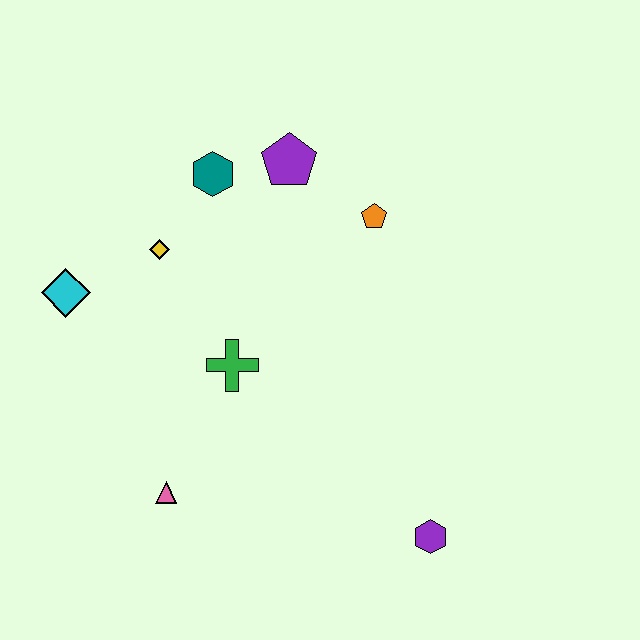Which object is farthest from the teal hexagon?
The purple hexagon is farthest from the teal hexagon.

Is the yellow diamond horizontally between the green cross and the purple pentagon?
No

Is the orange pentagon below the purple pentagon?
Yes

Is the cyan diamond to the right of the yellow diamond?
No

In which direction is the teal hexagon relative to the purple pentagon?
The teal hexagon is to the left of the purple pentagon.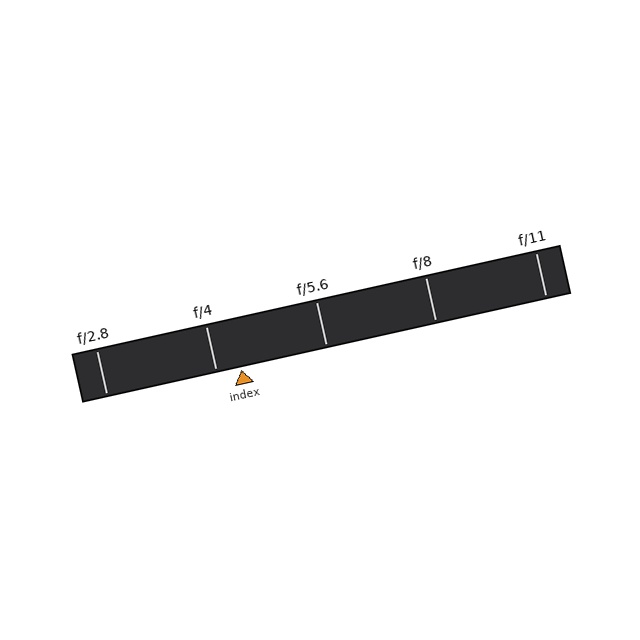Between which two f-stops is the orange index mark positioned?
The index mark is between f/4 and f/5.6.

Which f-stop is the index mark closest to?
The index mark is closest to f/4.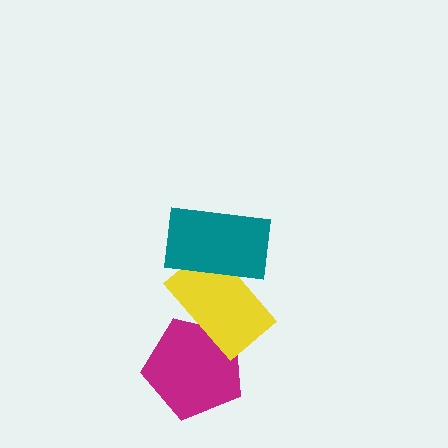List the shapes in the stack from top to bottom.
From top to bottom: the teal rectangle, the yellow rectangle, the magenta pentagon.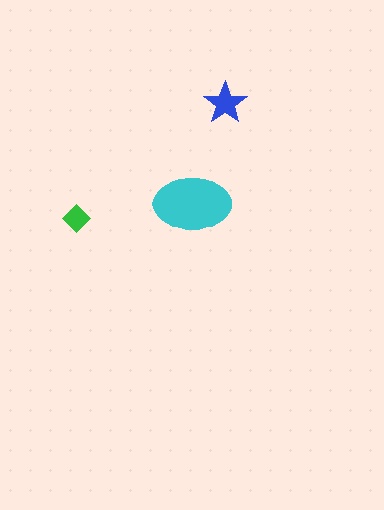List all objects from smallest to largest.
The green diamond, the blue star, the cyan ellipse.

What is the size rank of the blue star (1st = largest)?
2nd.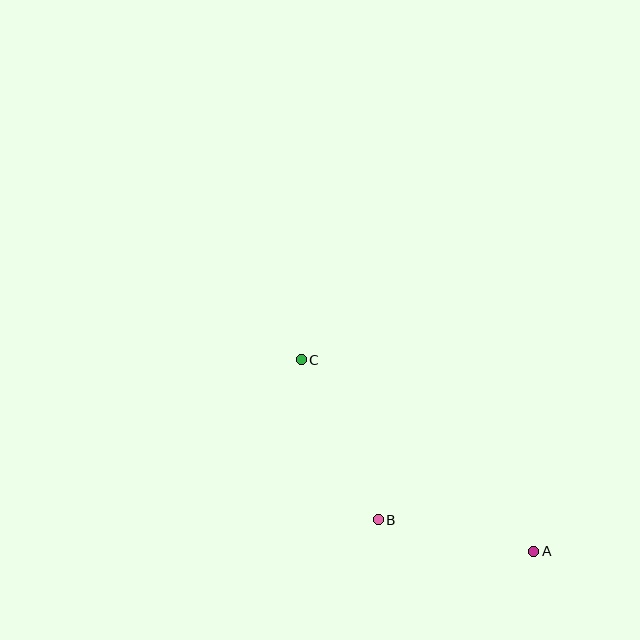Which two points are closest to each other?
Points A and B are closest to each other.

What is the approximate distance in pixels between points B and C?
The distance between B and C is approximately 178 pixels.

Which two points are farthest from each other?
Points A and C are farthest from each other.